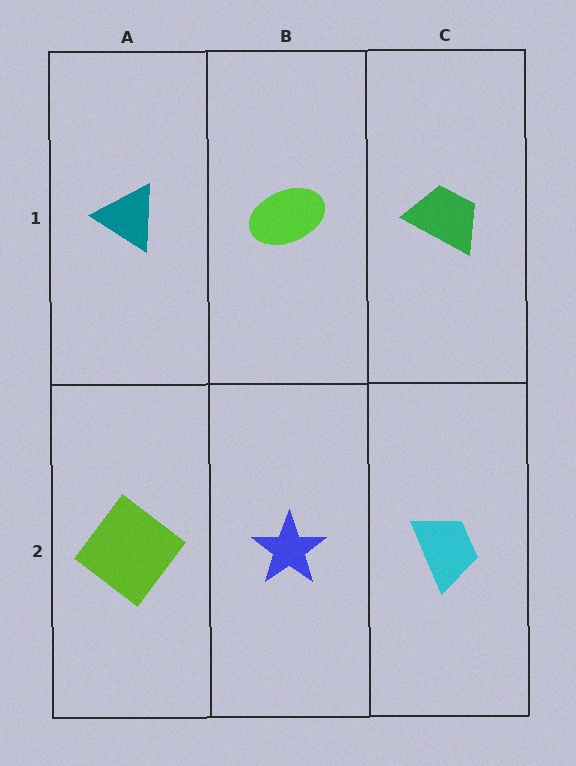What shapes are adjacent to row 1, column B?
A blue star (row 2, column B), a teal triangle (row 1, column A), a green trapezoid (row 1, column C).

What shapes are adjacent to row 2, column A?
A teal triangle (row 1, column A), a blue star (row 2, column B).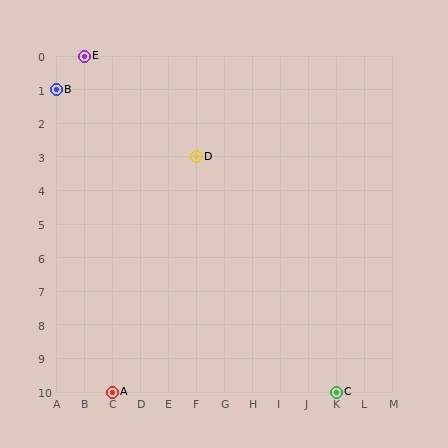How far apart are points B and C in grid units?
Points B and C are 10 columns and 9 rows apart (about 13.5 grid units diagonally).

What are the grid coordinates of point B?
Point B is at grid coordinates (A, 1).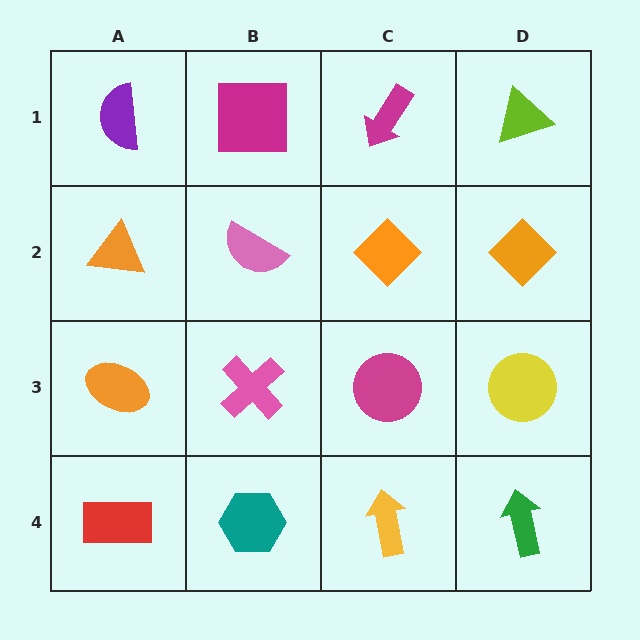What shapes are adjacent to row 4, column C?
A magenta circle (row 3, column C), a teal hexagon (row 4, column B), a green arrow (row 4, column D).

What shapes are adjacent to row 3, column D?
An orange diamond (row 2, column D), a green arrow (row 4, column D), a magenta circle (row 3, column C).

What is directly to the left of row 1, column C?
A magenta square.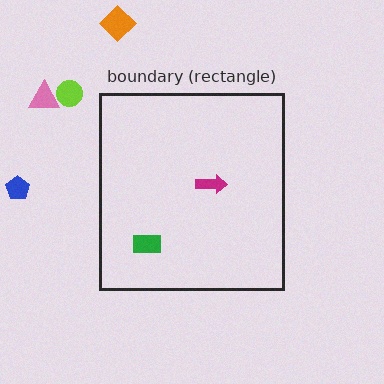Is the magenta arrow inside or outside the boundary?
Inside.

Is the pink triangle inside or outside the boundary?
Outside.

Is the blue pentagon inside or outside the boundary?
Outside.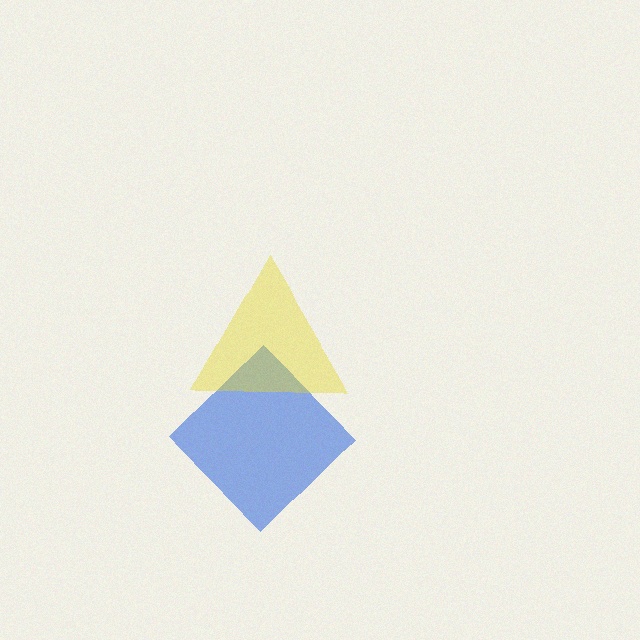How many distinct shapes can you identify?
There are 2 distinct shapes: a blue diamond, a yellow triangle.